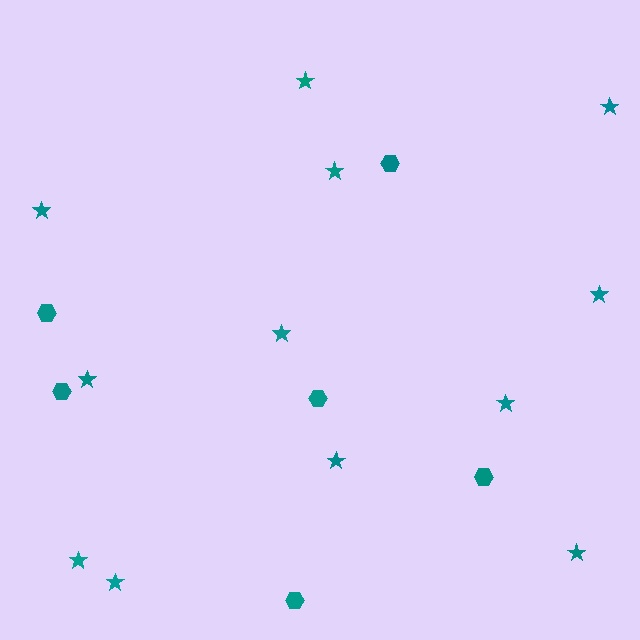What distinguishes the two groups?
There are 2 groups: one group of hexagons (6) and one group of stars (12).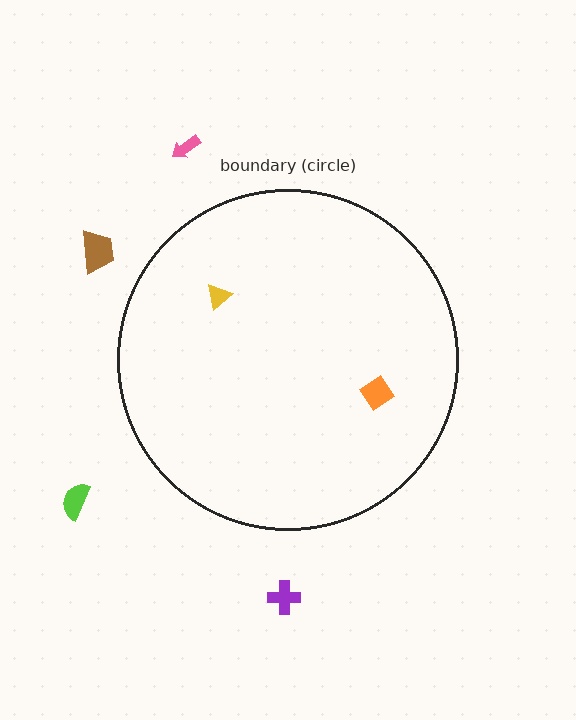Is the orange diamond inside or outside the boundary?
Inside.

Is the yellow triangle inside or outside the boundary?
Inside.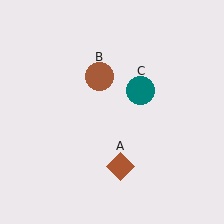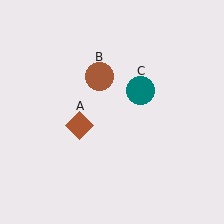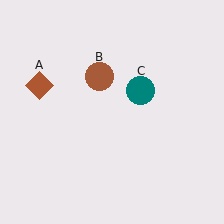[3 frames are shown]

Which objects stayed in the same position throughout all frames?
Brown circle (object B) and teal circle (object C) remained stationary.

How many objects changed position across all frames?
1 object changed position: brown diamond (object A).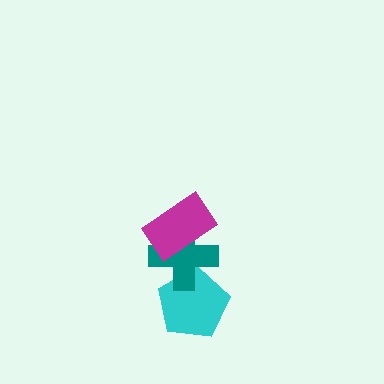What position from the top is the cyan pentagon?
The cyan pentagon is 3rd from the top.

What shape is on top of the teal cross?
The magenta rectangle is on top of the teal cross.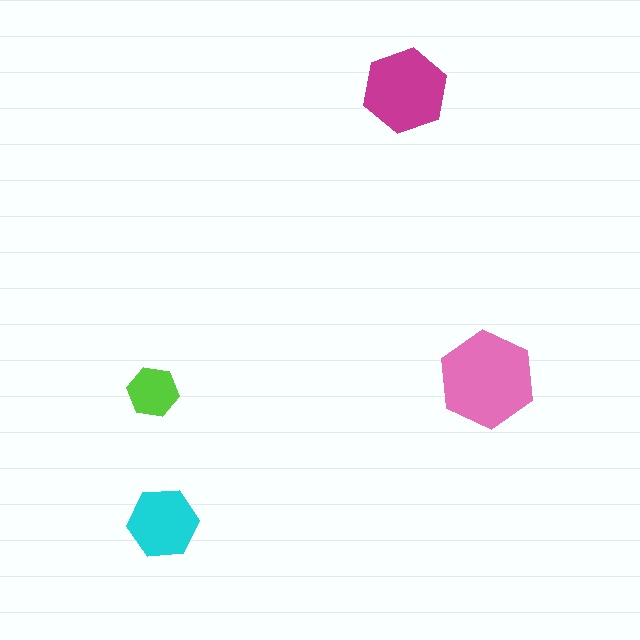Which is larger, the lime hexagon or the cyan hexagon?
The cyan one.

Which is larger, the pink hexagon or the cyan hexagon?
The pink one.